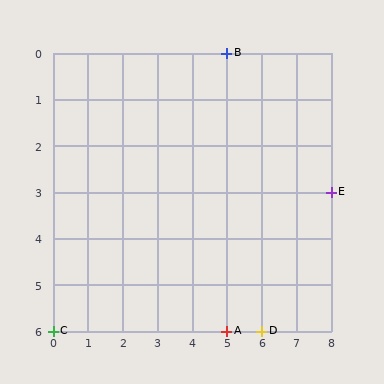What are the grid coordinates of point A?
Point A is at grid coordinates (5, 6).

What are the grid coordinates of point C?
Point C is at grid coordinates (0, 6).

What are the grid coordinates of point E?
Point E is at grid coordinates (8, 3).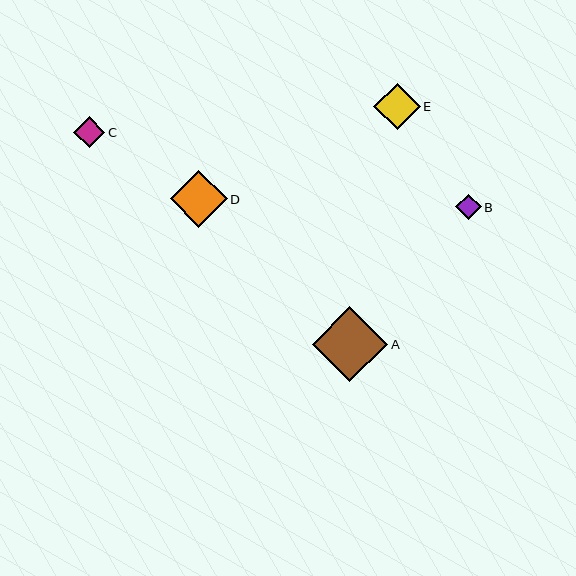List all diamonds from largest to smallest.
From largest to smallest: A, D, E, C, B.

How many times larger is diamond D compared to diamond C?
Diamond D is approximately 1.8 times the size of diamond C.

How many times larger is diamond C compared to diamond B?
Diamond C is approximately 1.2 times the size of diamond B.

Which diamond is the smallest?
Diamond B is the smallest with a size of approximately 26 pixels.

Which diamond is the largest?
Diamond A is the largest with a size of approximately 75 pixels.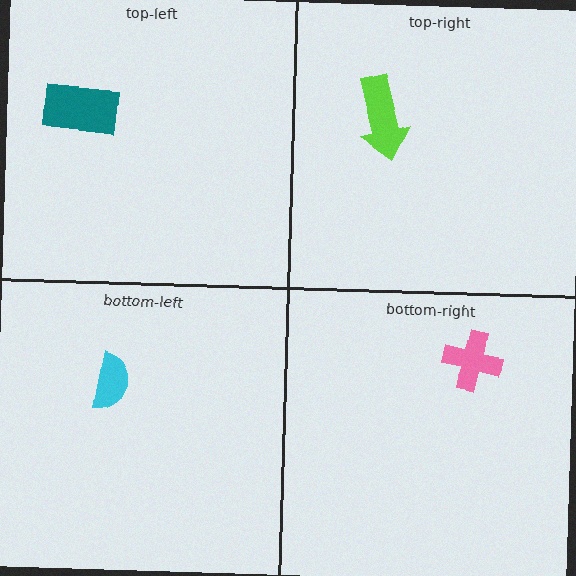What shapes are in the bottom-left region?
The cyan semicircle.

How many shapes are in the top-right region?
1.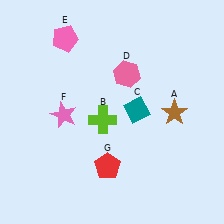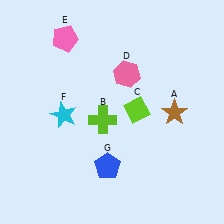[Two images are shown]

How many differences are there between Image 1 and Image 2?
There are 3 differences between the two images.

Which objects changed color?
C changed from teal to lime. F changed from pink to cyan. G changed from red to blue.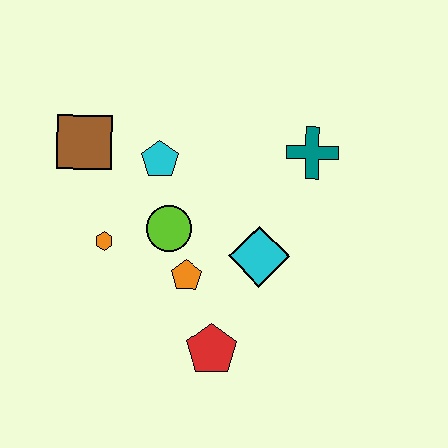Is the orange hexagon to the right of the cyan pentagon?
No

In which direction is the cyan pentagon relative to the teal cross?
The cyan pentagon is to the left of the teal cross.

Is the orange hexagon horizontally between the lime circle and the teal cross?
No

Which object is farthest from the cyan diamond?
The brown square is farthest from the cyan diamond.